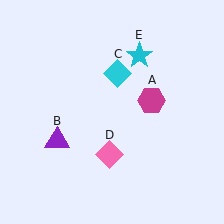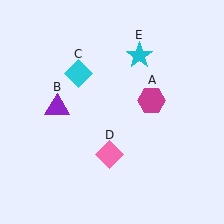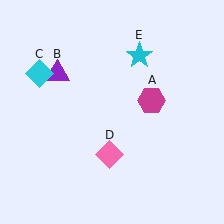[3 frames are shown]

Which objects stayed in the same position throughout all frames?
Magenta hexagon (object A) and pink diamond (object D) and cyan star (object E) remained stationary.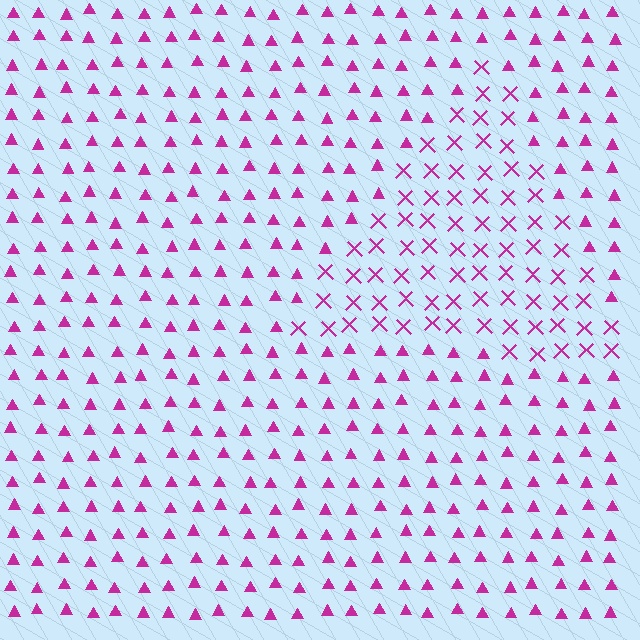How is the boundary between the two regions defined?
The boundary is defined by a change in element shape: X marks inside vs. triangles outside. All elements share the same color and spacing.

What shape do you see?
I see a triangle.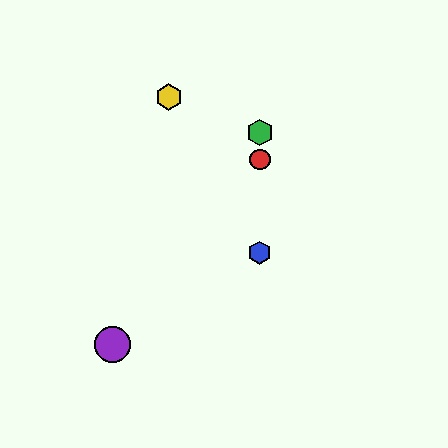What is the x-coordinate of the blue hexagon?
The blue hexagon is at x≈260.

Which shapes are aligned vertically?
The red circle, the blue hexagon, the green hexagon are aligned vertically.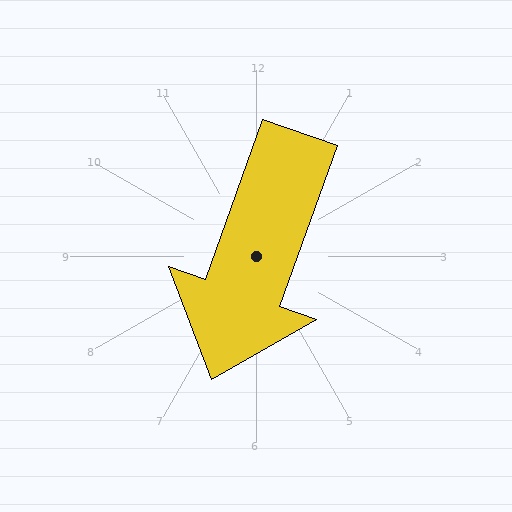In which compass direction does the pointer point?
South.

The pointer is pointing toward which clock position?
Roughly 7 o'clock.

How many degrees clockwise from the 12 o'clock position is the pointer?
Approximately 200 degrees.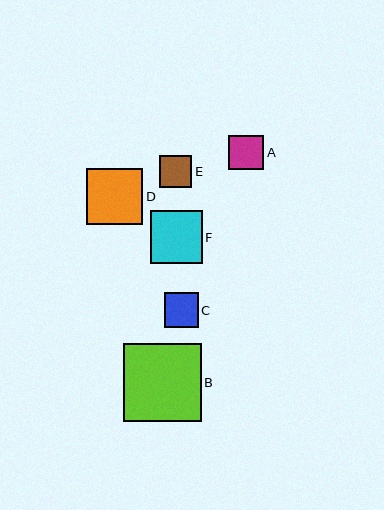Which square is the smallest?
Square E is the smallest with a size of approximately 32 pixels.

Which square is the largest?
Square B is the largest with a size of approximately 78 pixels.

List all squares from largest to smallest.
From largest to smallest: B, D, F, A, C, E.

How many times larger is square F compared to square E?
Square F is approximately 1.6 times the size of square E.